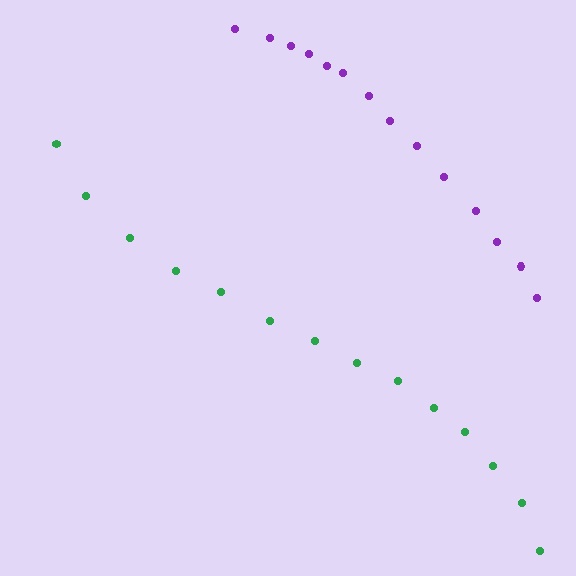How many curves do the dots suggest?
There are 2 distinct paths.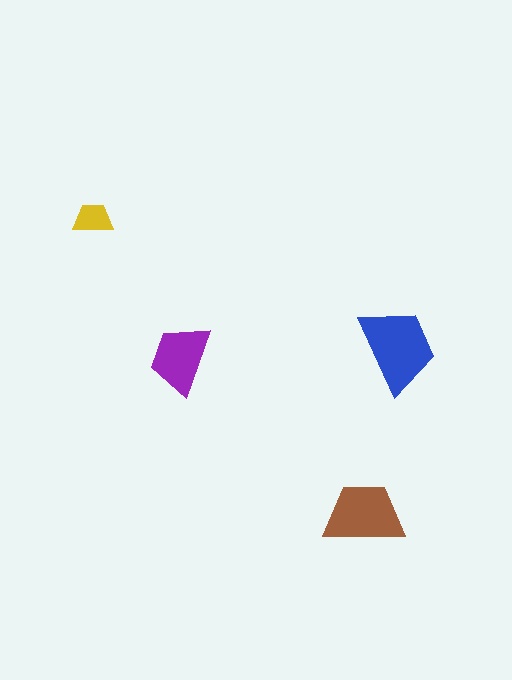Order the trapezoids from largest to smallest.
the blue one, the brown one, the purple one, the yellow one.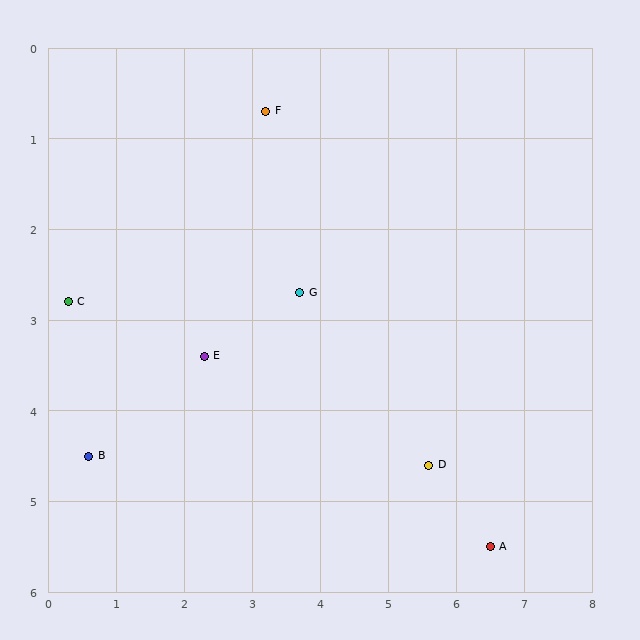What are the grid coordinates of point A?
Point A is at approximately (6.5, 5.5).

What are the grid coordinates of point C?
Point C is at approximately (0.3, 2.8).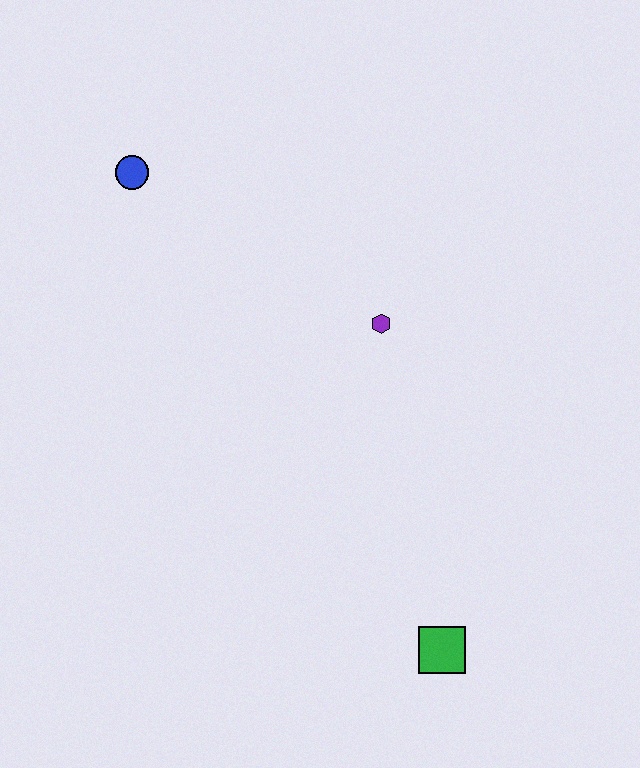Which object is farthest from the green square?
The blue circle is farthest from the green square.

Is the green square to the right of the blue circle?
Yes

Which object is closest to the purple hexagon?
The blue circle is closest to the purple hexagon.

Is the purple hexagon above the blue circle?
No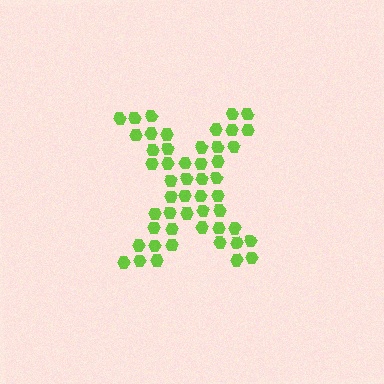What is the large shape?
The large shape is the letter X.